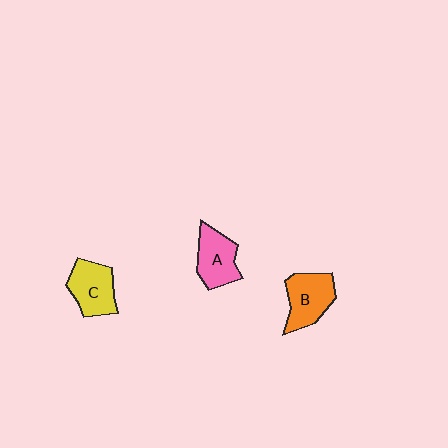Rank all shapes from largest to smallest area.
From largest to smallest: B (orange), C (yellow), A (pink).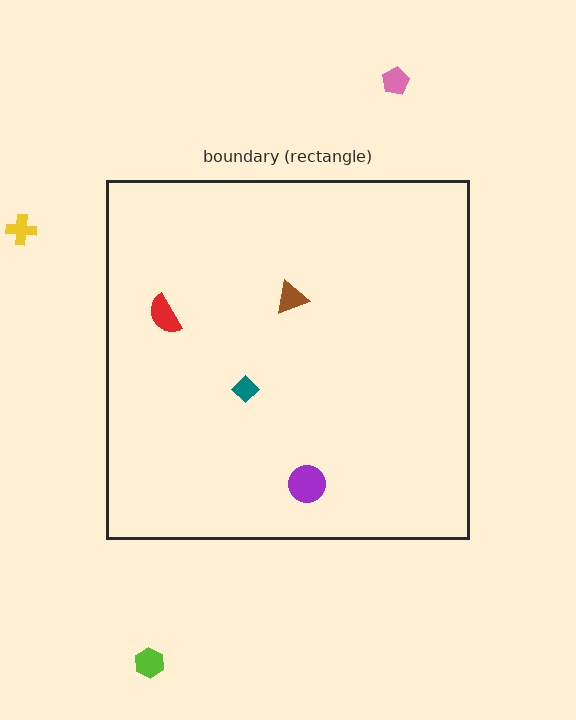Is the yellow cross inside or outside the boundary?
Outside.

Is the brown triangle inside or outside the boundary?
Inside.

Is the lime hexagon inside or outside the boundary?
Outside.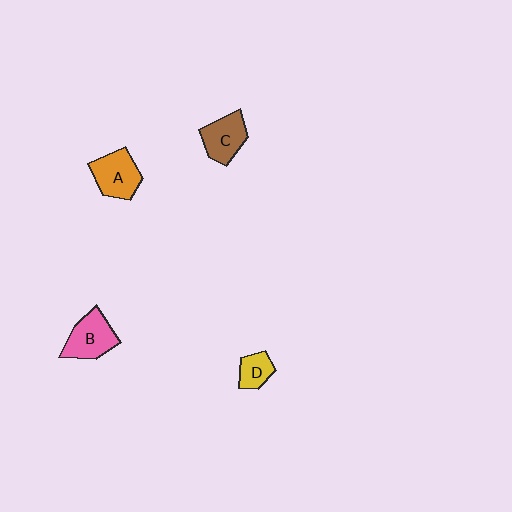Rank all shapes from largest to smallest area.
From largest to smallest: B (pink), A (orange), C (brown), D (yellow).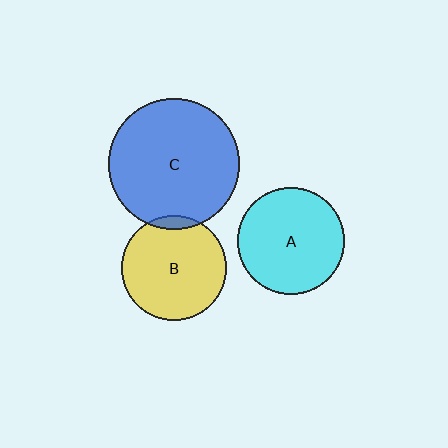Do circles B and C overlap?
Yes.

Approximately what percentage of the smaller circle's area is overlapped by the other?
Approximately 5%.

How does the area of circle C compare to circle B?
Approximately 1.6 times.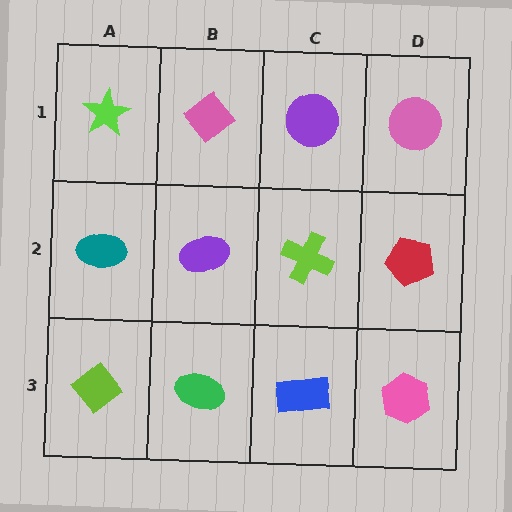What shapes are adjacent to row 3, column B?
A purple ellipse (row 2, column B), a lime diamond (row 3, column A), a blue rectangle (row 3, column C).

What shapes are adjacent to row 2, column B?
A pink diamond (row 1, column B), a green ellipse (row 3, column B), a teal ellipse (row 2, column A), a lime cross (row 2, column C).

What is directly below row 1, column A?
A teal ellipse.